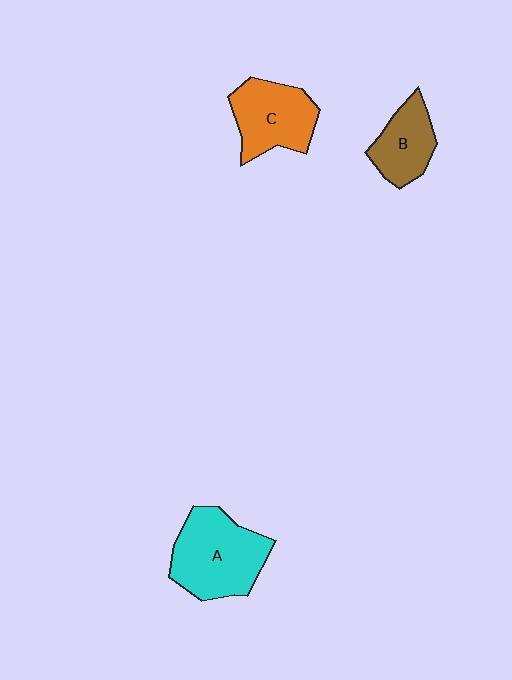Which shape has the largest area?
Shape A (cyan).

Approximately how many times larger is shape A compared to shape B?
Approximately 1.7 times.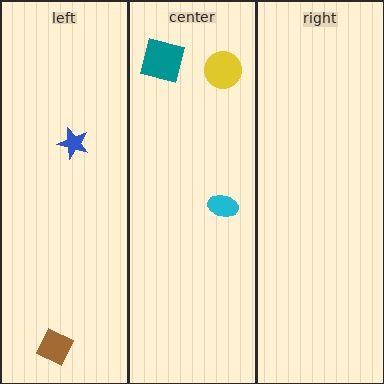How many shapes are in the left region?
2.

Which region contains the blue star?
The left region.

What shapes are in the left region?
The brown diamond, the blue star.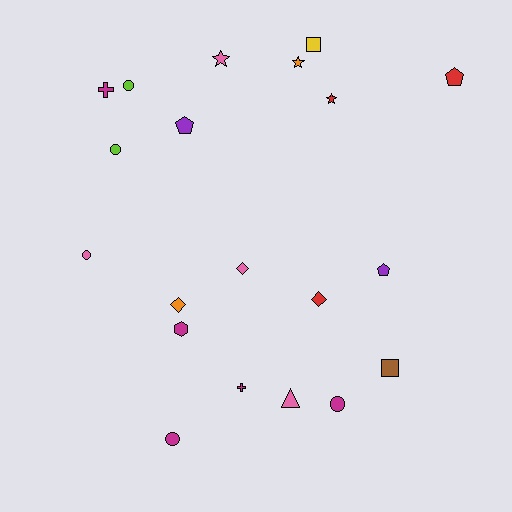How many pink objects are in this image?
There are 4 pink objects.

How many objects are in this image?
There are 20 objects.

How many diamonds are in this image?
There are 3 diamonds.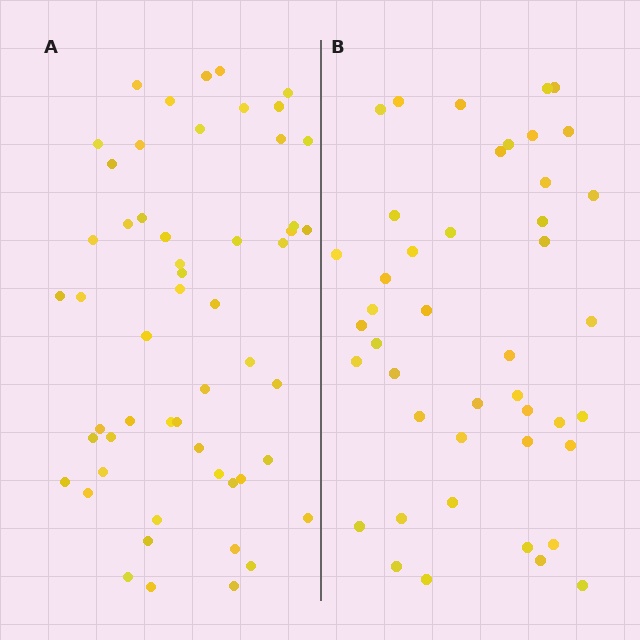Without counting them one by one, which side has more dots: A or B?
Region A (the left region) has more dots.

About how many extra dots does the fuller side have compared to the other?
Region A has roughly 10 or so more dots than region B.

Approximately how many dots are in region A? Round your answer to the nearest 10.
About 50 dots. (The exact count is 54, which rounds to 50.)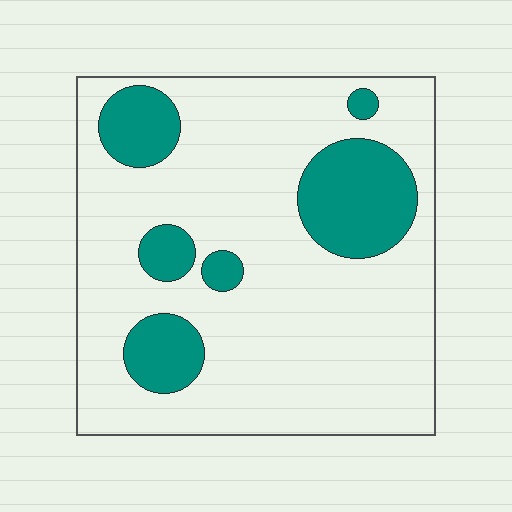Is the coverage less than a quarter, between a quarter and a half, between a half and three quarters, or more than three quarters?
Less than a quarter.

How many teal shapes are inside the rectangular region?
6.